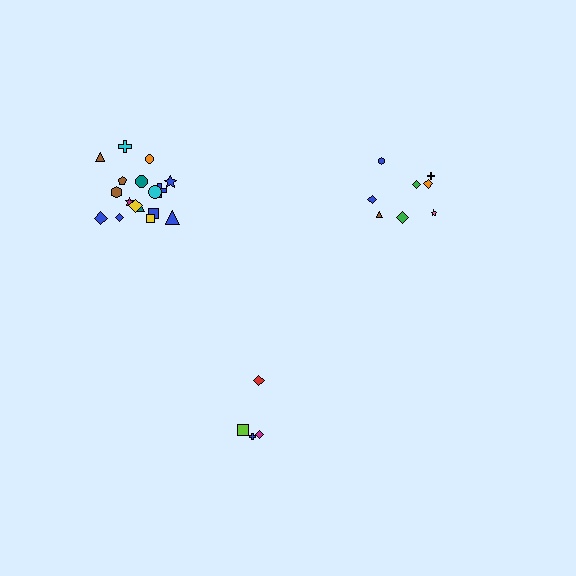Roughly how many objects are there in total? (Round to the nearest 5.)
Roughly 30 objects in total.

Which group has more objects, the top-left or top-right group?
The top-left group.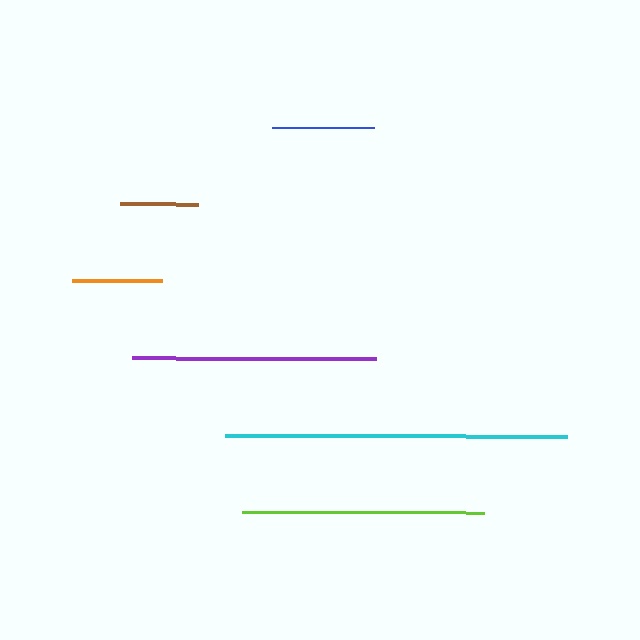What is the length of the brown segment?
The brown segment is approximately 79 pixels long.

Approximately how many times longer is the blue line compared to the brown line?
The blue line is approximately 1.3 times the length of the brown line.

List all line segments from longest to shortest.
From longest to shortest: cyan, purple, lime, blue, orange, brown.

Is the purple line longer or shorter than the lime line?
The purple line is longer than the lime line.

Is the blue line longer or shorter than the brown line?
The blue line is longer than the brown line.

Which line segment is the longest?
The cyan line is the longest at approximately 342 pixels.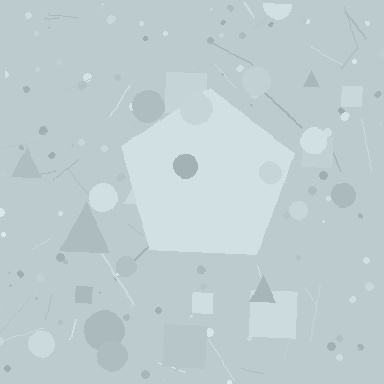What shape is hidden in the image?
A pentagon is hidden in the image.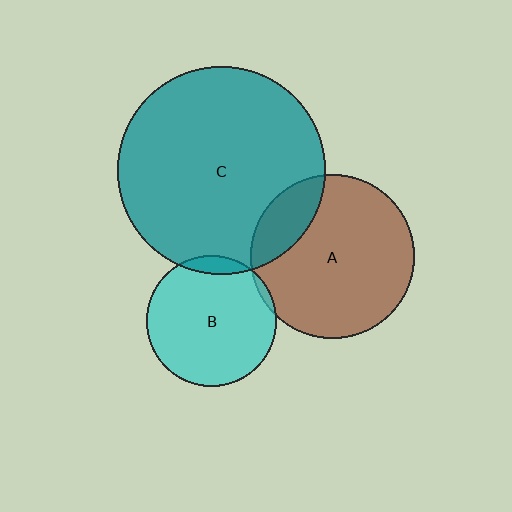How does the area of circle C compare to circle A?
Approximately 1.6 times.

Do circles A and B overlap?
Yes.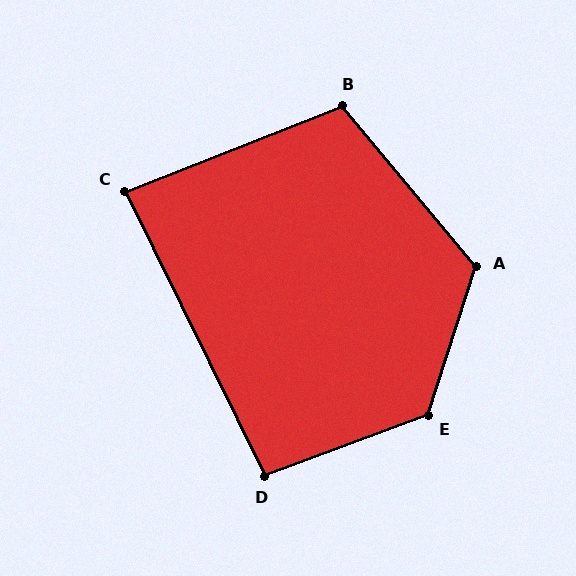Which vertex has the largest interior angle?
E, at approximately 128 degrees.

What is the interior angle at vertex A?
Approximately 122 degrees (obtuse).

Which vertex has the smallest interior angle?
C, at approximately 85 degrees.